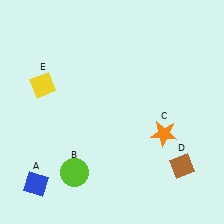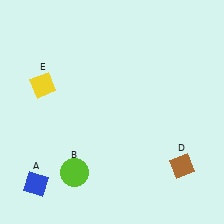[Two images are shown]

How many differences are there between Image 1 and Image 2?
There is 1 difference between the two images.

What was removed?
The orange star (C) was removed in Image 2.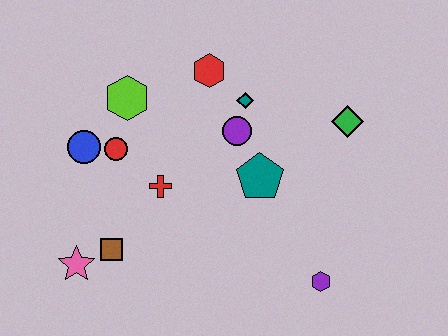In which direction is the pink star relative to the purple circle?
The pink star is to the left of the purple circle.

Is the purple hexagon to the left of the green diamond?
Yes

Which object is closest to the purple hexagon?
The teal pentagon is closest to the purple hexagon.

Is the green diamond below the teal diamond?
Yes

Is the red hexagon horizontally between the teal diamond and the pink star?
Yes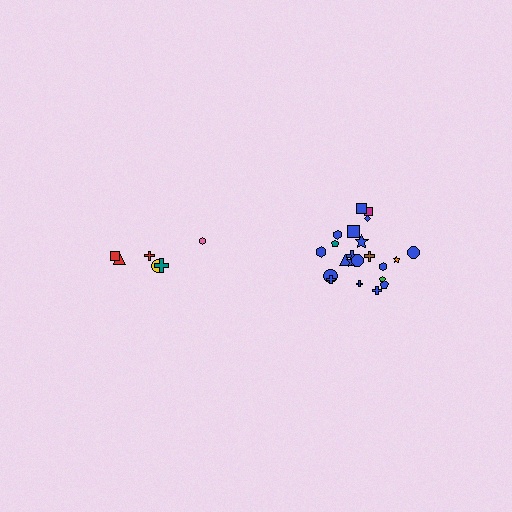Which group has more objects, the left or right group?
The right group.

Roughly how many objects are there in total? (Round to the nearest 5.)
Roughly 30 objects in total.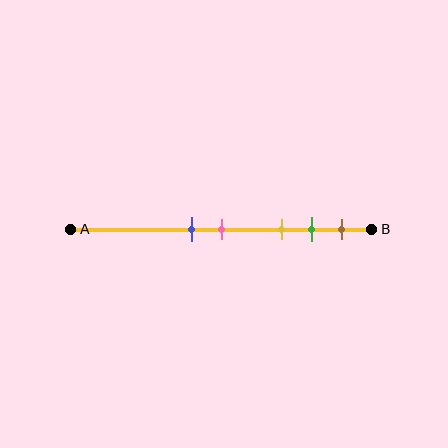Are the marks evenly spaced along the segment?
No, the marks are not evenly spaced.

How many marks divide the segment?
There are 5 marks dividing the segment.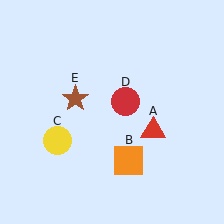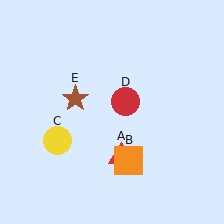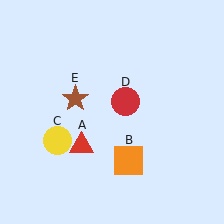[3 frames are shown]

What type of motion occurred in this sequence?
The red triangle (object A) rotated clockwise around the center of the scene.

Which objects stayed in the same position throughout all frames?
Orange square (object B) and yellow circle (object C) and red circle (object D) and brown star (object E) remained stationary.